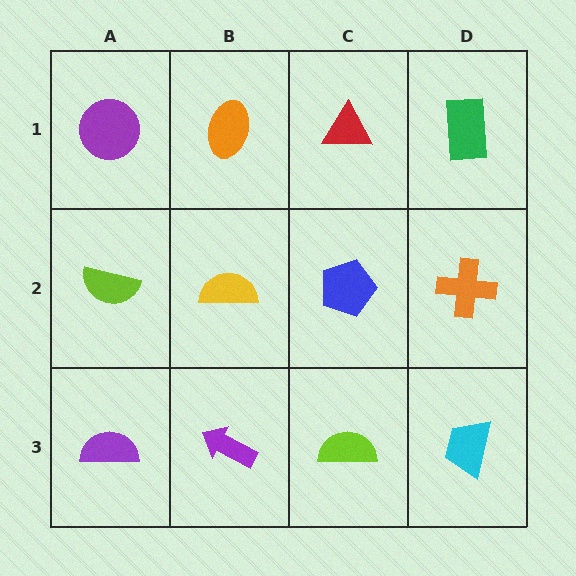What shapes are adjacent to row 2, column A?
A purple circle (row 1, column A), a purple semicircle (row 3, column A), a yellow semicircle (row 2, column B).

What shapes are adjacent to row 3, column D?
An orange cross (row 2, column D), a lime semicircle (row 3, column C).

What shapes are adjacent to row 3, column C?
A blue pentagon (row 2, column C), a purple arrow (row 3, column B), a cyan trapezoid (row 3, column D).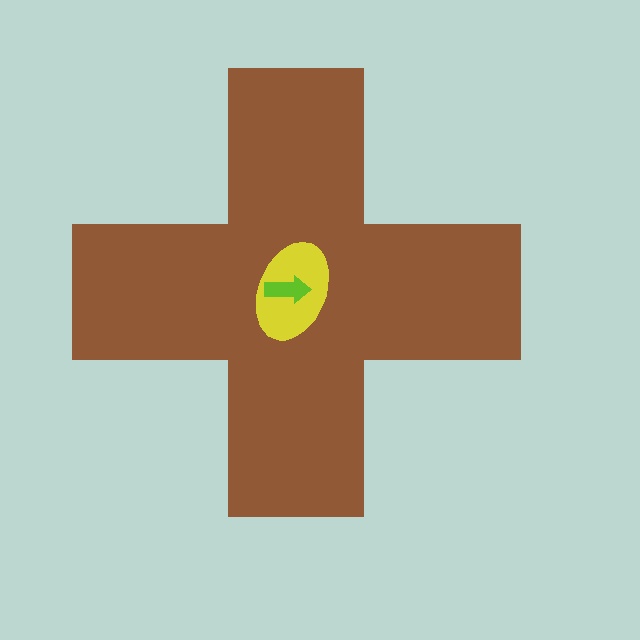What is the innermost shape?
The lime arrow.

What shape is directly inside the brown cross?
The yellow ellipse.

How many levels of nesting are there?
3.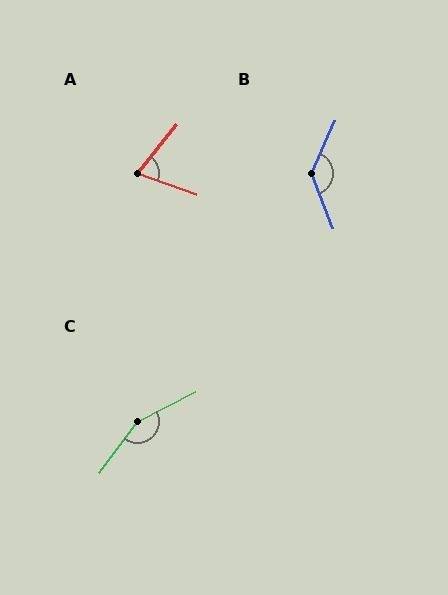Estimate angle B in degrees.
Approximately 135 degrees.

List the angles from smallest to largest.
A (71°), B (135°), C (153°).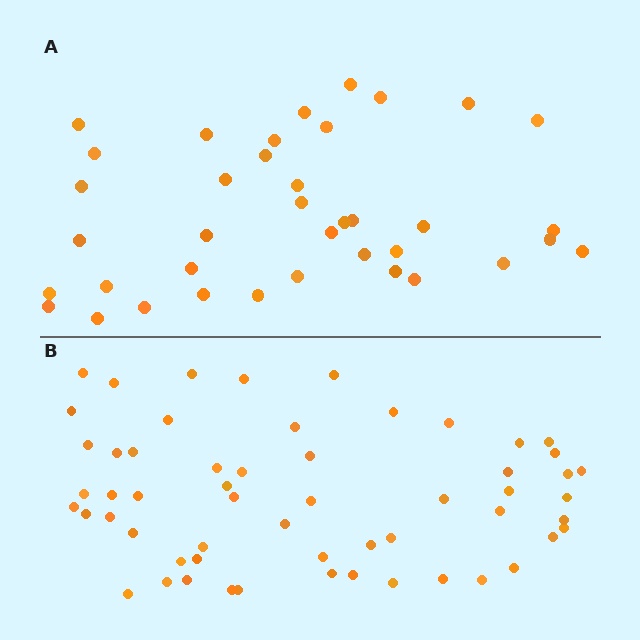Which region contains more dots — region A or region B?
Region B (the bottom region) has more dots.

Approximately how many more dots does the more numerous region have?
Region B has approximately 20 more dots than region A.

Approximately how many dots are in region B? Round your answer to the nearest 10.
About 60 dots. (The exact count is 57, which rounds to 60.)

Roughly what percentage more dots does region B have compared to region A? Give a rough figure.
About 50% more.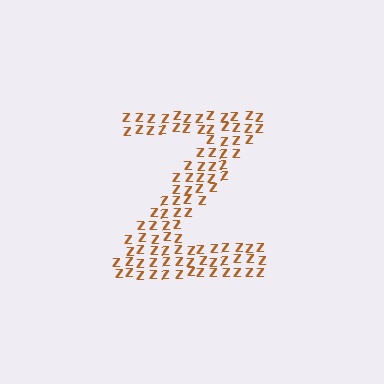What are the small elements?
The small elements are letter Z's.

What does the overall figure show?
The overall figure shows the letter Z.